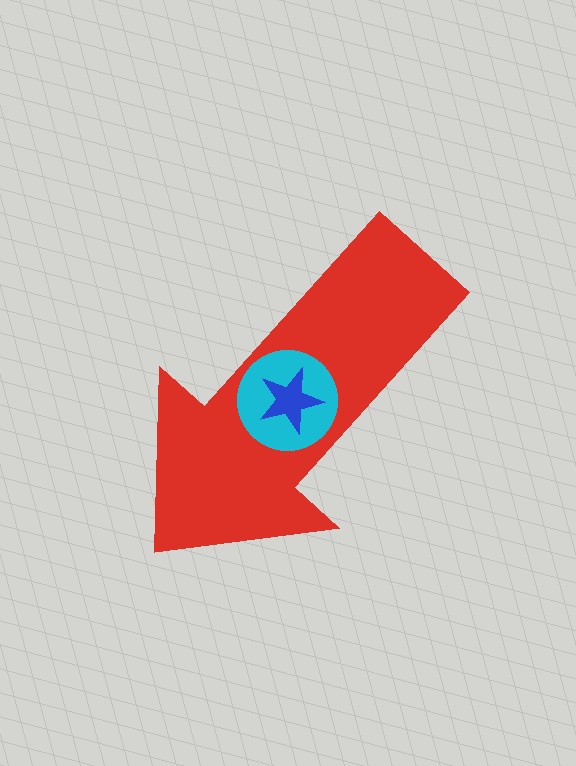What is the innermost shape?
The blue star.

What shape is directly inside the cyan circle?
The blue star.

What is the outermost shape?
The red arrow.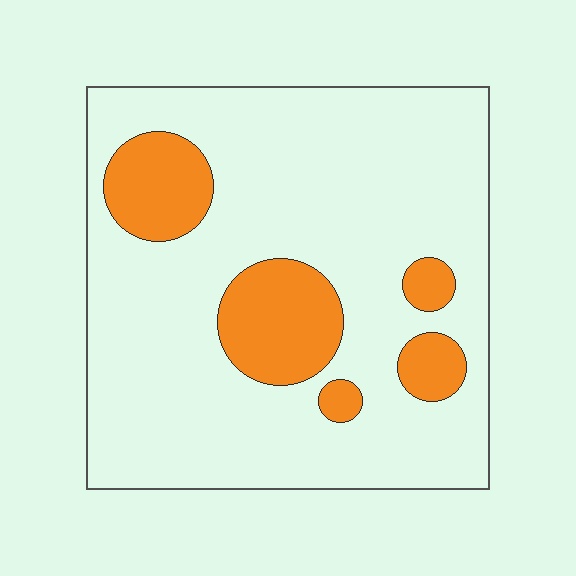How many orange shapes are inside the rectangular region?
5.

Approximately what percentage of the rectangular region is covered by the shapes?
Approximately 20%.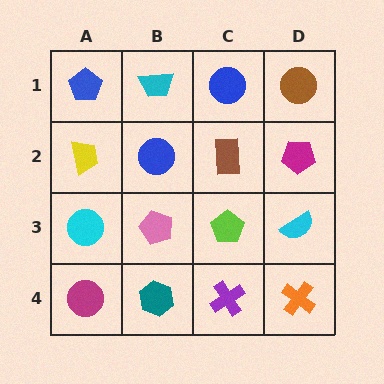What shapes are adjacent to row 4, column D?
A cyan semicircle (row 3, column D), a purple cross (row 4, column C).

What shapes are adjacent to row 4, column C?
A lime pentagon (row 3, column C), a teal hexagon (row 4, column B), an orange cross (row 4, column D).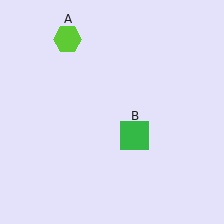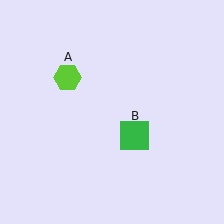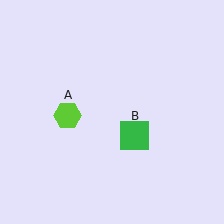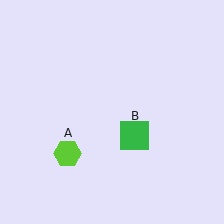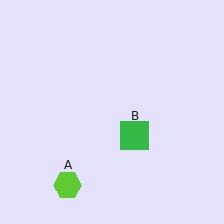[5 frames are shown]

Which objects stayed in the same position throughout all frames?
Green square (object B) remained stationary.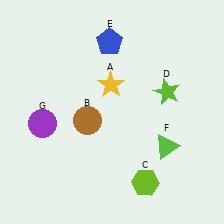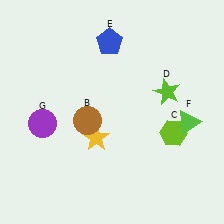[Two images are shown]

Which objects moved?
The objects that moved are: the yellow star (A), the lime hexagon (C), the lime triangle (F).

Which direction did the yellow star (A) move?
The yellow star (A) moved down.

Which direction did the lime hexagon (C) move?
The lime hexagon (C) moved up.